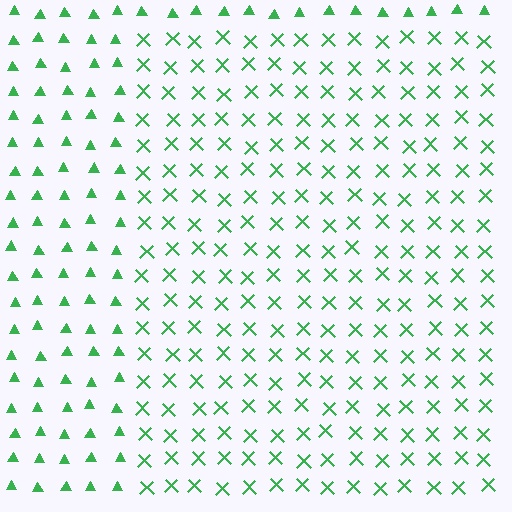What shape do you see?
I see a rectangle.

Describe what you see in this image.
The image is filled with small green elements arranged in a uniform grid. A rectangle-shaped region contains X marks, while the surrounding area contains triangles. The boundary is defined purely by the change in element shape.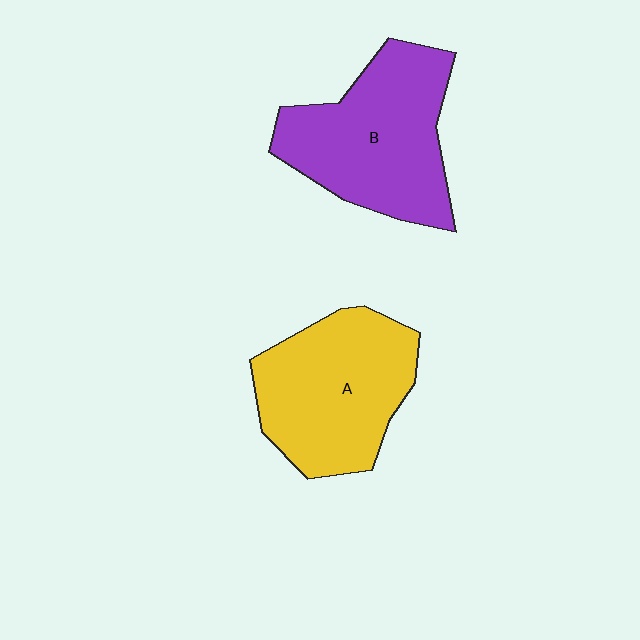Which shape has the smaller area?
Shape A (yellow).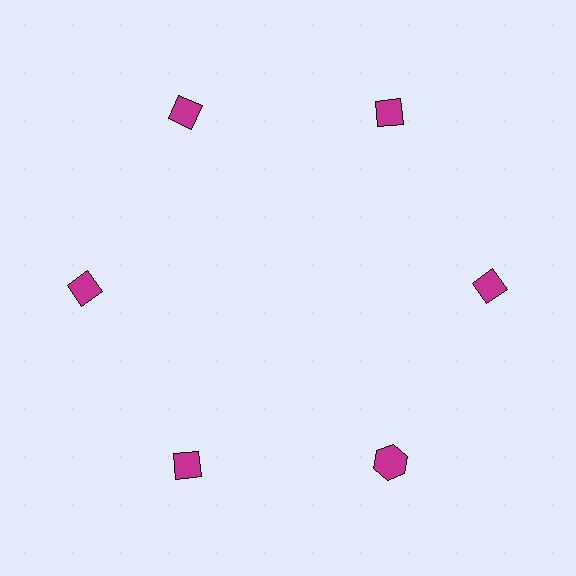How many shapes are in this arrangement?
There are 6 shapes arranged in a ring pattern.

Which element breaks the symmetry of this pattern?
The magenta hexagon at roughly the 5 o'clock position breaks the symmetry. All other shapes are magenta diamonds.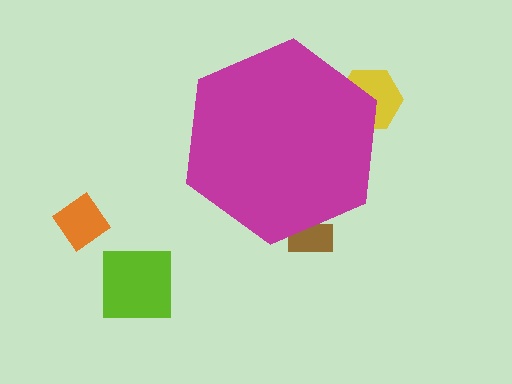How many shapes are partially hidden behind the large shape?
2 shapes are partially hidden.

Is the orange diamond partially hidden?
No, the orange diamond is fully visible.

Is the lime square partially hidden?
No, the lime square is fully visible.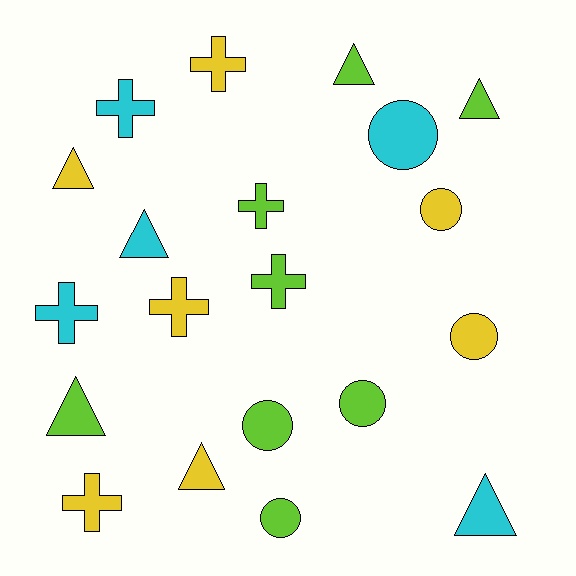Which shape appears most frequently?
Cross, with 7 objects.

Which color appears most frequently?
Lime, with 8 objects.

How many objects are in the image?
There are 20 objects.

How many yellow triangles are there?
There are 2 yellow triangles.